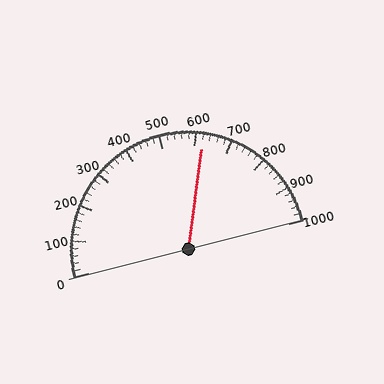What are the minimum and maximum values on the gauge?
The gauge ranges from 0 to 1000.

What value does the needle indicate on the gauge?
The needle indicates approximately 620.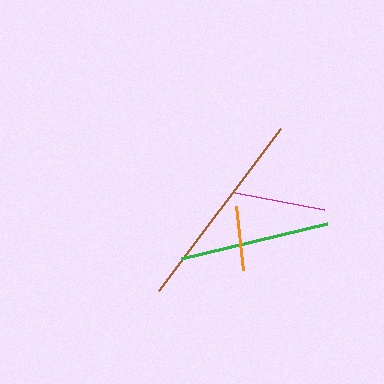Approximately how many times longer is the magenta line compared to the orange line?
The magenta line is approximately 1.4 times the length of the orange line.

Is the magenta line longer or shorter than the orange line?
The magenta line is longer than the orange line.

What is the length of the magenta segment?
The magenta segment is approximately 91 pixels long.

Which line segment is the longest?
The brown line is the longest at approximately 202 pixels.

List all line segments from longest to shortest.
From longest to shortest: brown, green, magenta, orange.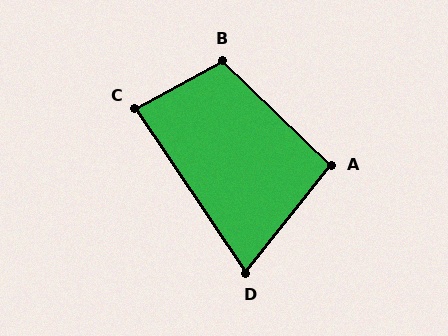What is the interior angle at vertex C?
Approximately 85 degrees (acute).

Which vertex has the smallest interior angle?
D, at approximately 73 degrees.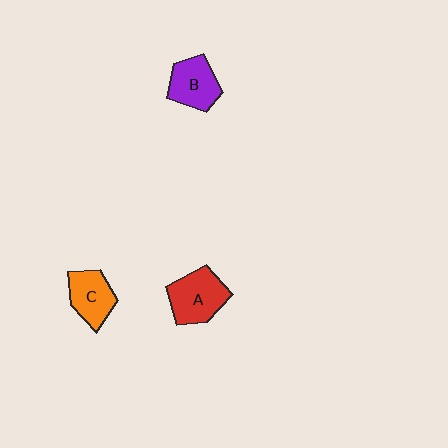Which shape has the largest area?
Shape A (red).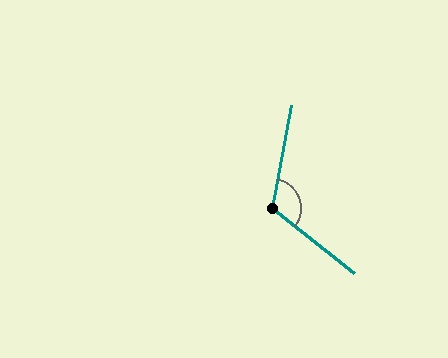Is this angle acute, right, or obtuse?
It is obtuse.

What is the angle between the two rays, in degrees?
Approximately 118 degrees.